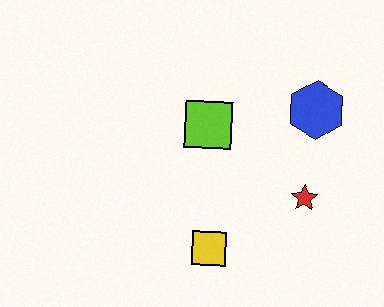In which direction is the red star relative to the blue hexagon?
The red star is below the blue hexagon.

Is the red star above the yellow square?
Yes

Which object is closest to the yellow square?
The red star is closest to the yellow square.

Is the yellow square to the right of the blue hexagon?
No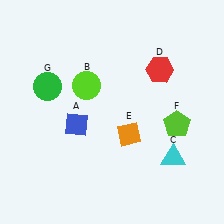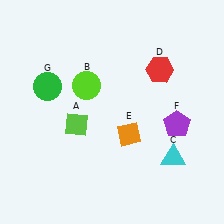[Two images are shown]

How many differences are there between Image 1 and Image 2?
There are 2 differences between the two images.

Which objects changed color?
A changed from blue to lime. F changed from lime to purple.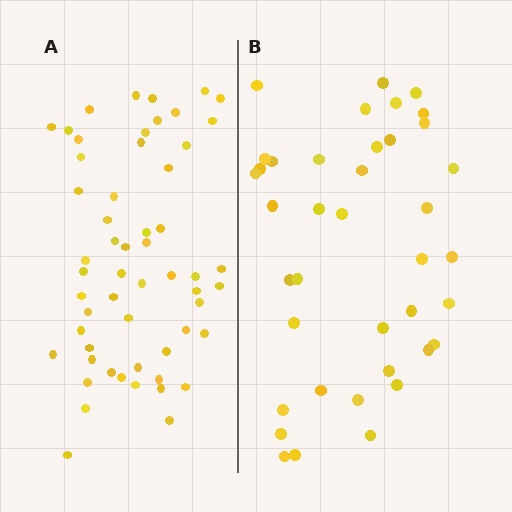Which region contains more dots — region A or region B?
Region A (the left region) has more dots.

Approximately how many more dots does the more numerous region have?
Region A has approximately 15 more dots than region B.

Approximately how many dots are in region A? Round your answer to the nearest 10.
About 60 dots. (The exact count is 56, which rounds to 60.)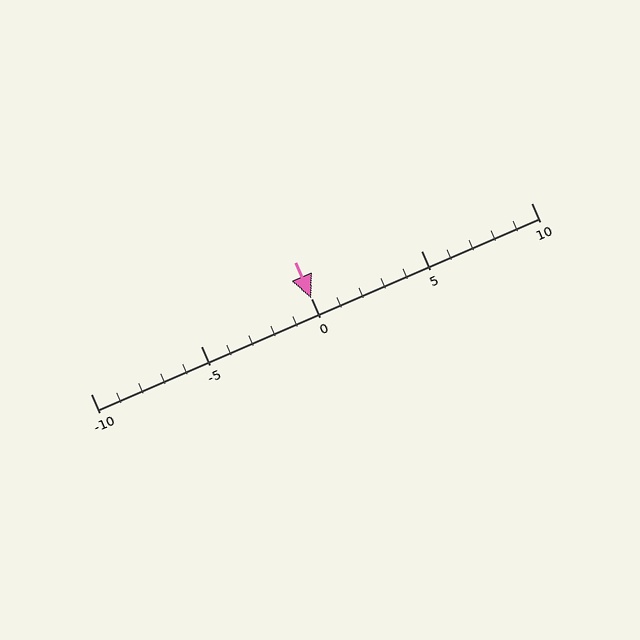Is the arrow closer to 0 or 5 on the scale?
The arrow is closer to 0.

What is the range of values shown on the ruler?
The ruler shows values from -10 to 10.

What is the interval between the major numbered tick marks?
The major tick marks are spaced 5 units apart.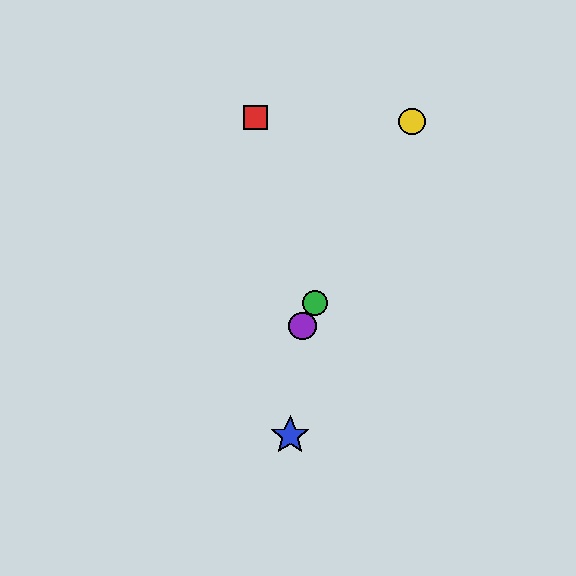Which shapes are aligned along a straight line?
The green circle, the yellow circle, the purple circle are aligned along a straight line.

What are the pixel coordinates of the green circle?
The green circle is at (315, 303).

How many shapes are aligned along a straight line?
3 shapes (the green circle, the yellow circle, the purple circle) are aligned along a straight line.